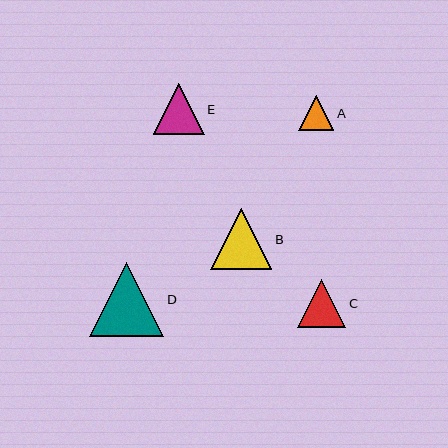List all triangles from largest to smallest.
From largest to smallest: D, B, E, C, A.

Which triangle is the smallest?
Triangle A is the smallest with a size of approximately 35 pixels.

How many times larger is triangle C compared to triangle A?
Triangle C is approximately 1.4 times the size of triangle A.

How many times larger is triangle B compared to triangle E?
Triangle B is approximately 1.2 times the size of triangle E.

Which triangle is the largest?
Triangle D is the largest with a size of approximately 74 pixels.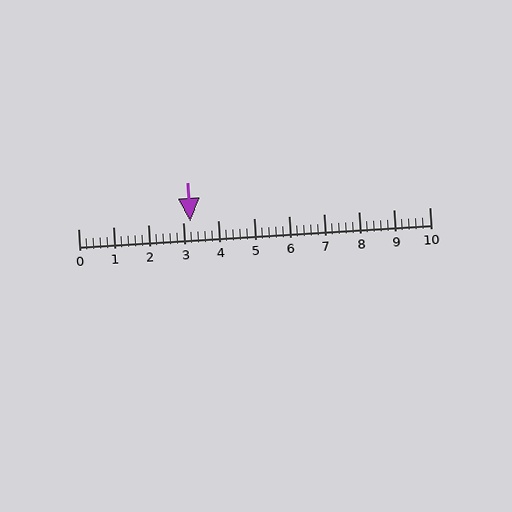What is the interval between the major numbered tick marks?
The major tick marks are spaced 1 units apart.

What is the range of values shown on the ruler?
The ruler shows values from 0 to 10.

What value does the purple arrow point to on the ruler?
The purple arrow points to approximately 3.2.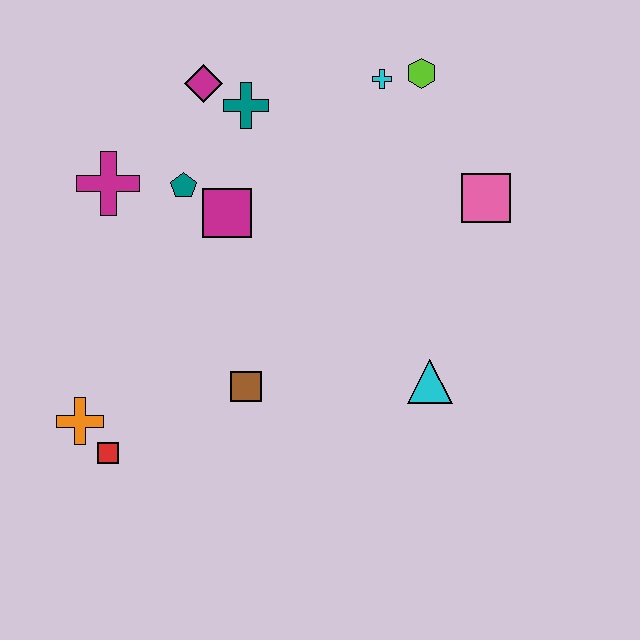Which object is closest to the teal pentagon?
The magenta square is closest to the teal pentagon.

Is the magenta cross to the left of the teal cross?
Yes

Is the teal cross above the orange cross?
Yes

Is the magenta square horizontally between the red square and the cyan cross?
Yes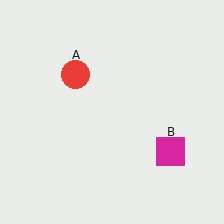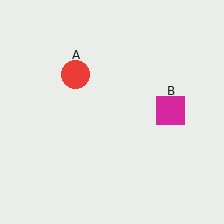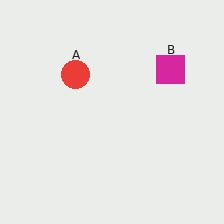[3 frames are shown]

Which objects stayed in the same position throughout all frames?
Red circle (object A) remained stationary.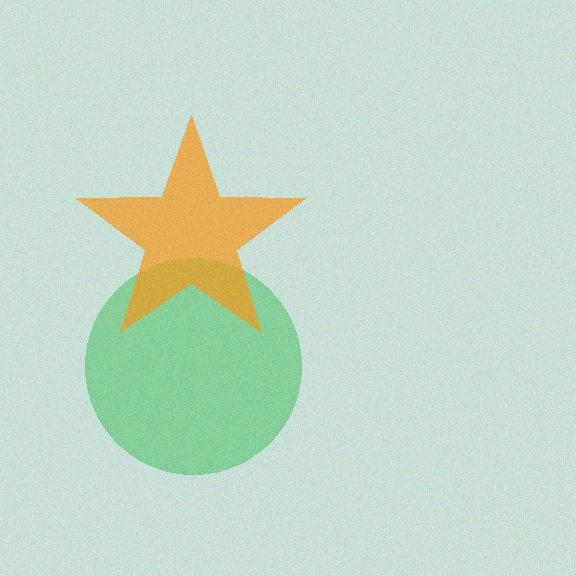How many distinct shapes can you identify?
There are 2 distinct shapes: a green circle, an orange star.